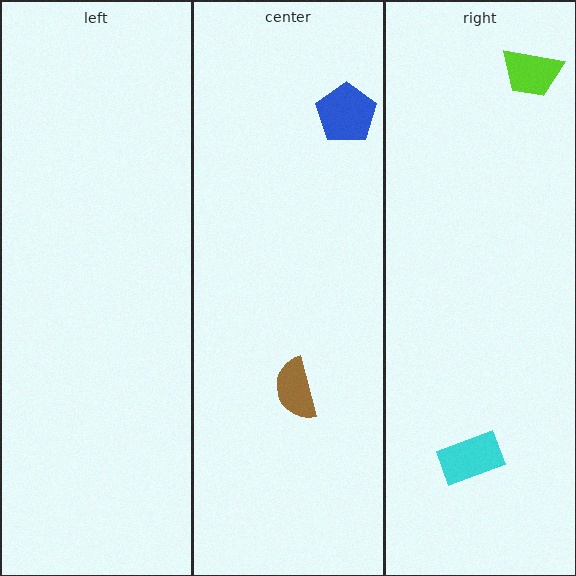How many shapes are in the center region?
2.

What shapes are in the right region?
The cyan rectangle, the lime trapezoid.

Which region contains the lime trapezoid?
The right region.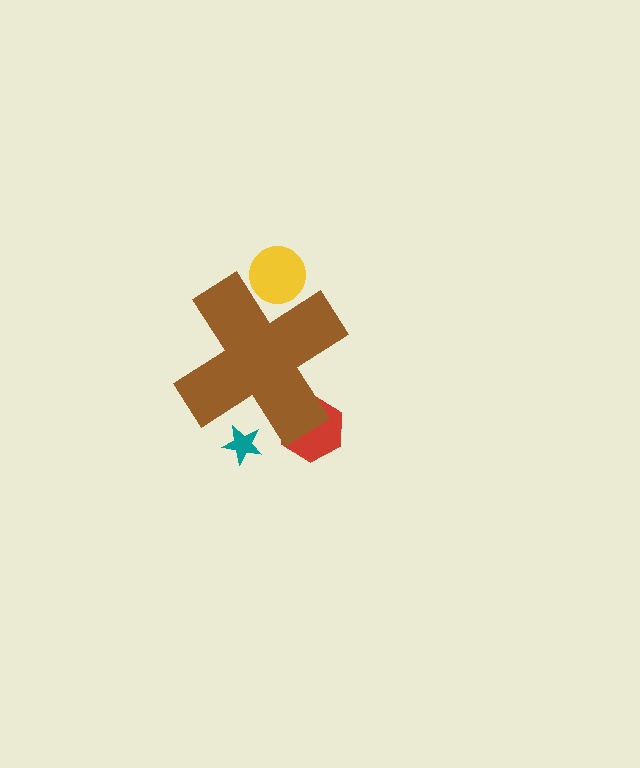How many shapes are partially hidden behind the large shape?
3 shapes are partially hidden.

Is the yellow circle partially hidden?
Yes, the yellow circle is partially hidden behind the brown cross.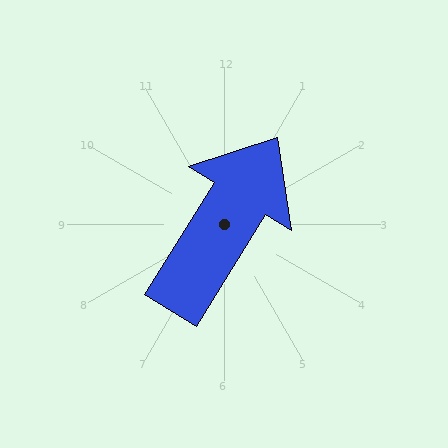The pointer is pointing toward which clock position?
Roughly 1 o'clock.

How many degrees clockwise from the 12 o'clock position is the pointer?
Approximately 32 degrees.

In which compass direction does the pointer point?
Northeast.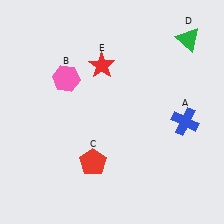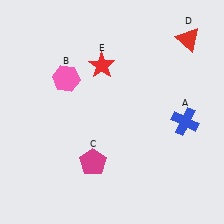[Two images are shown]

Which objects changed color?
C changed from red to magenta. D changed from green to red.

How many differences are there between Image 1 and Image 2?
There are 2 differences between the two images.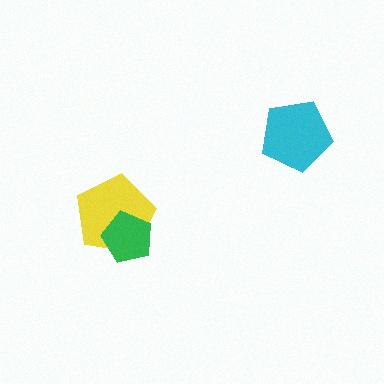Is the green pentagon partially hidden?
No, no other shape covers it.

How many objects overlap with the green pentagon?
1 object overlaps with the green pentagon.